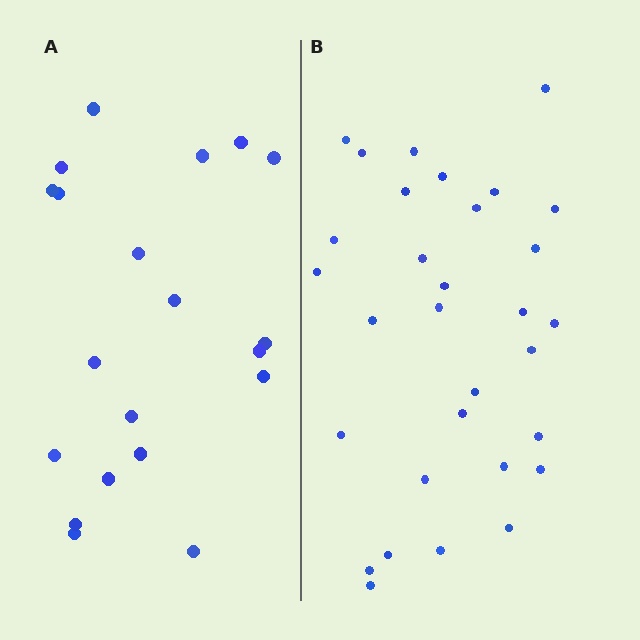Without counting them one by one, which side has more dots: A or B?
Region B (the right region) has more dots.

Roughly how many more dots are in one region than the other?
Region B has roughly 12 or so more dots than region A.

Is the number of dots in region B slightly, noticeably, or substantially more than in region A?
Region B has substantially more. The ratio is roughly 1.6 to 1.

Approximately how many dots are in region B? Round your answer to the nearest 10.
About 30 dots. (The exact count is 31, which rounds to 30.)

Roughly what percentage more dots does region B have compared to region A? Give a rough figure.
About 55% more.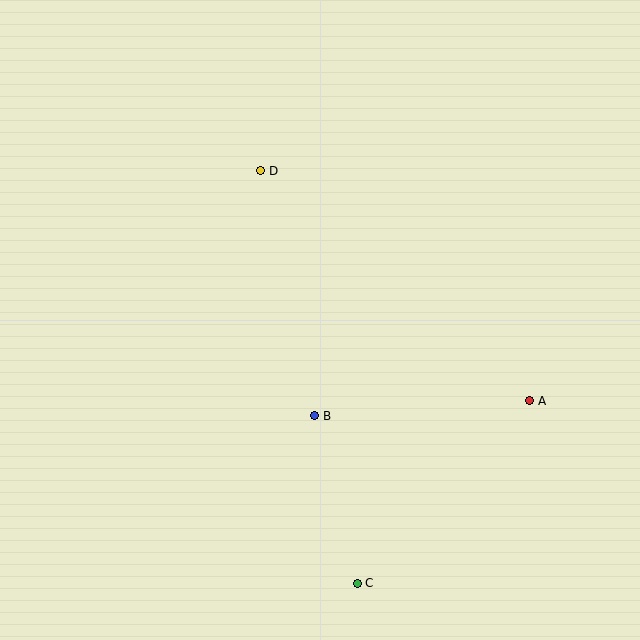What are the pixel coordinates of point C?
Point C is at (357, 583).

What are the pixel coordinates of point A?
Point A is at (530, 401).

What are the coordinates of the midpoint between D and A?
The midpoint between D and A is at (395, 286).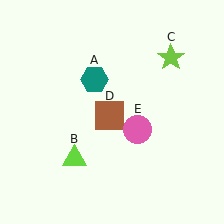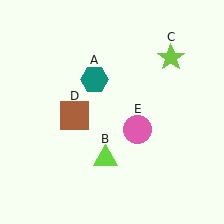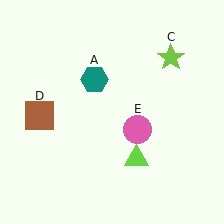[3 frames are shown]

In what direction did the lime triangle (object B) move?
The lime triangle (object B) moved right.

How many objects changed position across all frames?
2 objects changed position: lime triangle (object B), brown square (object D).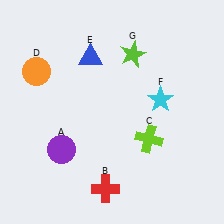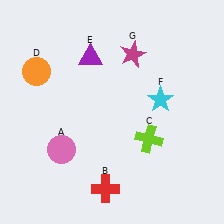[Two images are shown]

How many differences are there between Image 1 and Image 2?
There are 3 differences between the two images.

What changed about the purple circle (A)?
In Image 1, A is purple. In Image 2, it changed to pink.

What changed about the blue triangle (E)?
In Image 1, E is blue. In Image 2, it changed to purple.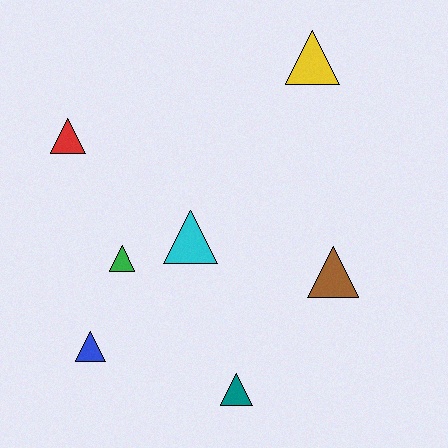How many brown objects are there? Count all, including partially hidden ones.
There is 1 brown object.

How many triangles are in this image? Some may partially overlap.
There are 7 triangles.